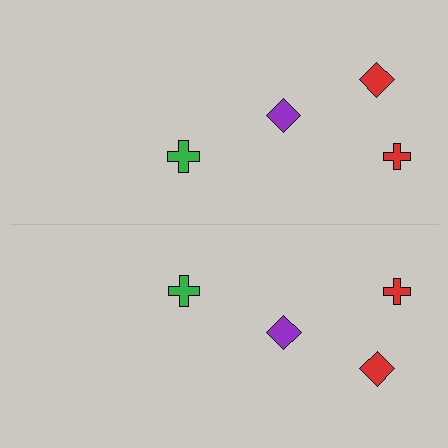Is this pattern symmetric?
Yes, this pattern has bilateral (reflection) symmetry.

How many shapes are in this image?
There are 8 shapes in this image.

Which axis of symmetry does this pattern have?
The pattern has a horizontal axis of symmetry running through the center of the image.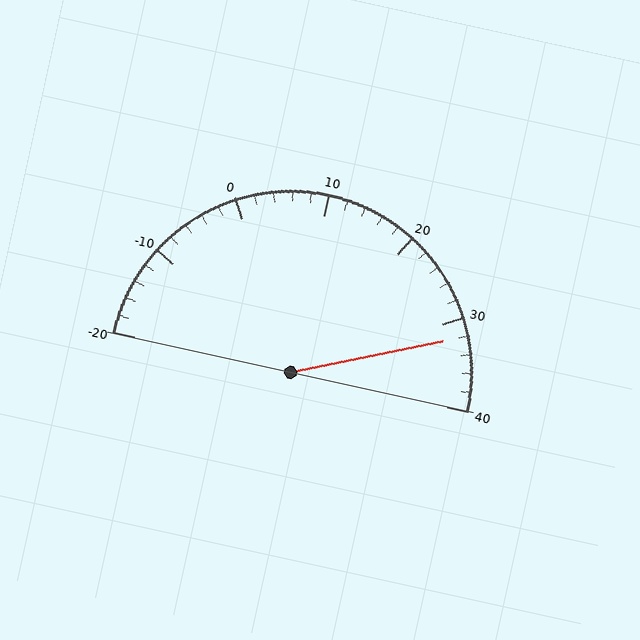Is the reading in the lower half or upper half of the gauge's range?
The reading is in the upper half of the range (-20 to 40).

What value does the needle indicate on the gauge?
The needle indicates approximately 32.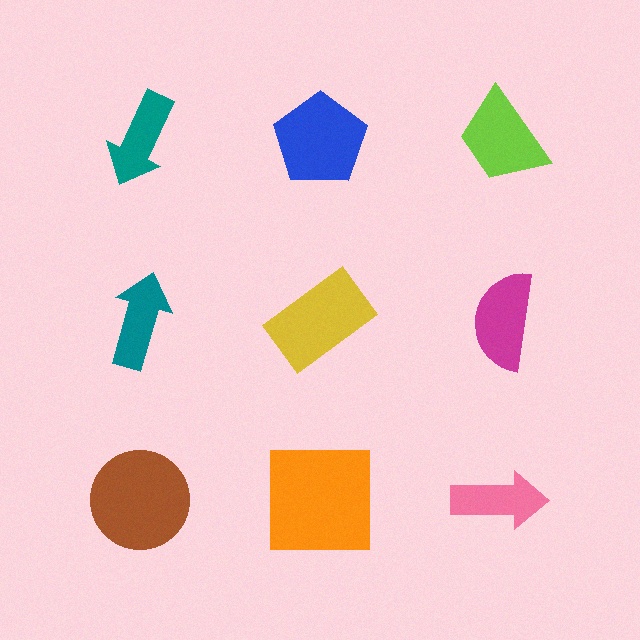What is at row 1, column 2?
A blue pentagon.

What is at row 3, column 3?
A pink arrow.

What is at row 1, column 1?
A teal arrow.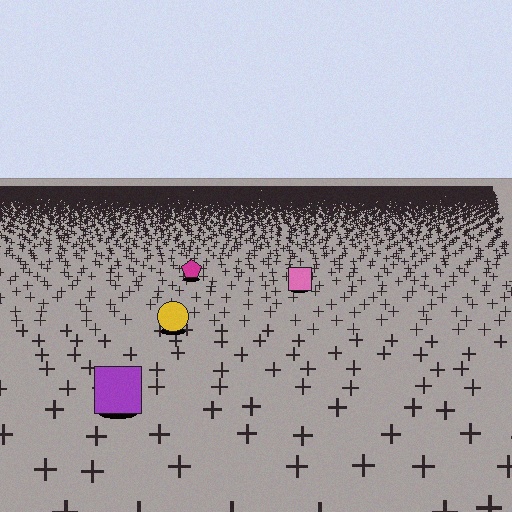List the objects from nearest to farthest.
From nearest to farthest: the purple square, the yellow circle, the pink square, the magenta pentagon.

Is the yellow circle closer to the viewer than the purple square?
No. The purple square is closer — you can tell from the texture gradient: the ground texture is coarser near it.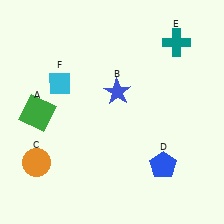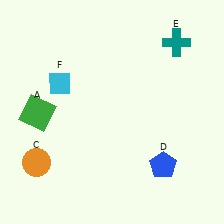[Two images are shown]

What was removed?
The blue star (B) was removed in Image 2.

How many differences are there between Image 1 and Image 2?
There is 1 difference between the two images.